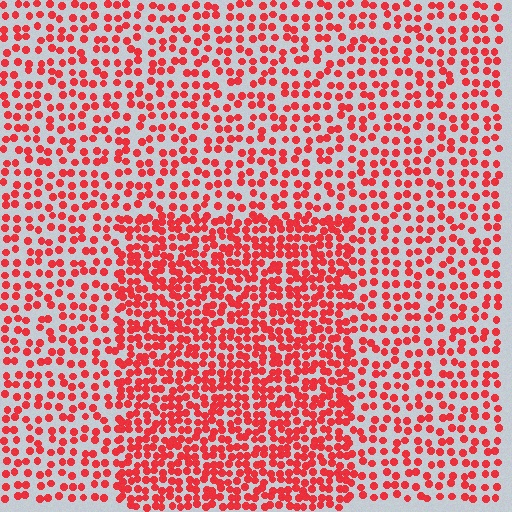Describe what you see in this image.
The image contains small red elements arranged at two different densities. A rectangle-shaped region is visible where the elements are more densely packed than the surrounding area.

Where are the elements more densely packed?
The elements are more densely packed inside the rectangle boundary.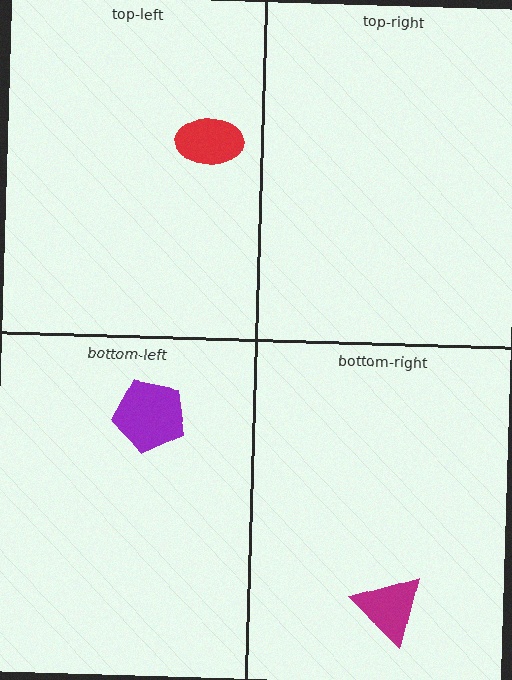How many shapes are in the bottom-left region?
1.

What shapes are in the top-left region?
The red ellipse.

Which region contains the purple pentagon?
The bottom-left region.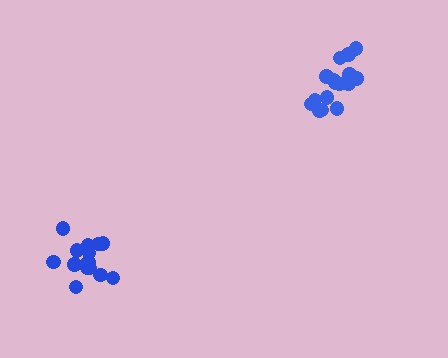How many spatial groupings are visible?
There are 2 spatial groupings.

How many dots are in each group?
Group 1: 15 dots, Group 2: 17 dots (32 total).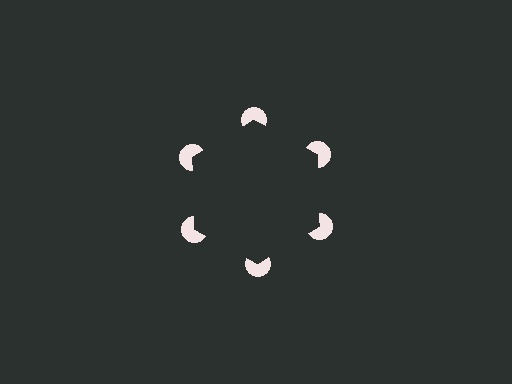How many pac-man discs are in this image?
There are 6 — one at each vertex of the illusory hexagon.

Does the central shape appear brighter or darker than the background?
It typically appears slightly darker than the background, even though no actual brightness change is drawn.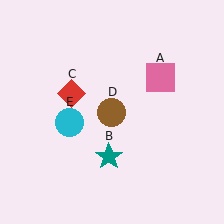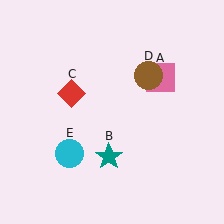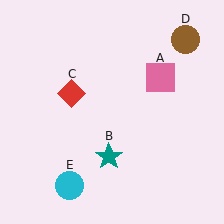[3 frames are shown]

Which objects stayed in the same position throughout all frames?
Pink square (object A) and teal star (object B) and red diamond (object C) remained stationary.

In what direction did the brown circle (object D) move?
The brown circle (object D) moved up and to the right.